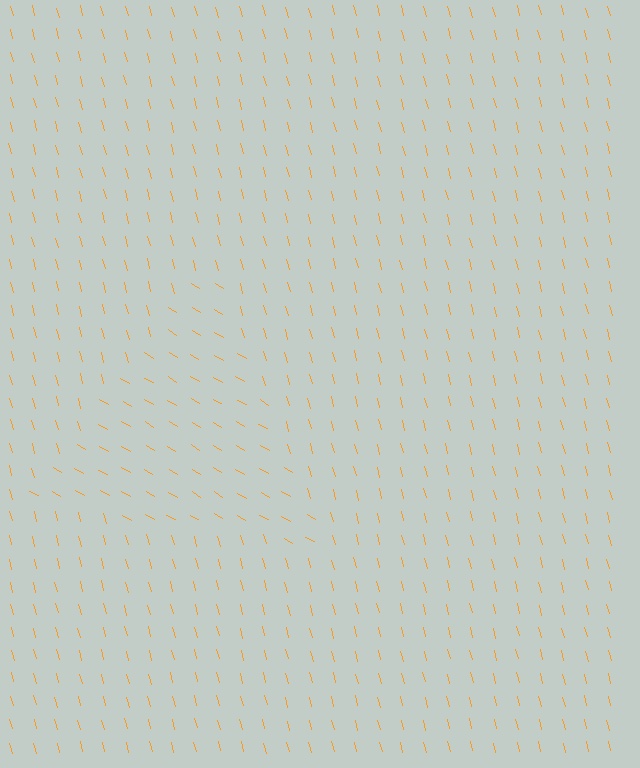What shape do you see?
I see a triangle.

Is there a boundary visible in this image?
Yes, there is a texture boundary formed by a change in line orientation.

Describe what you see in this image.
The image is filled with small orange line segments. A triangle region in the image has lines oriented differently from the surrounding lines, creating a visible texture boundary.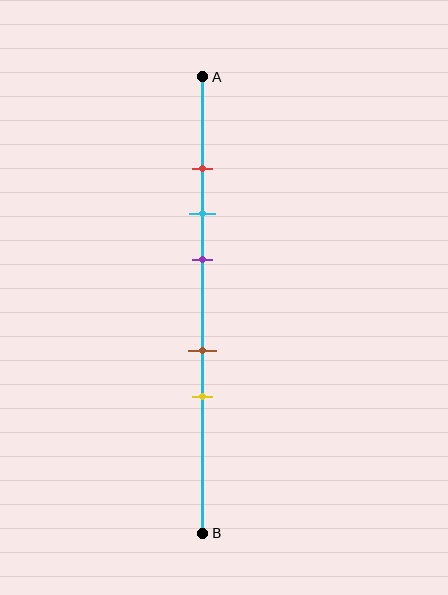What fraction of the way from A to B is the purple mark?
The purple mark is approximately 40% (0.4) of the way from A to B.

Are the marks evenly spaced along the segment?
No, the marks are not evenly spaced.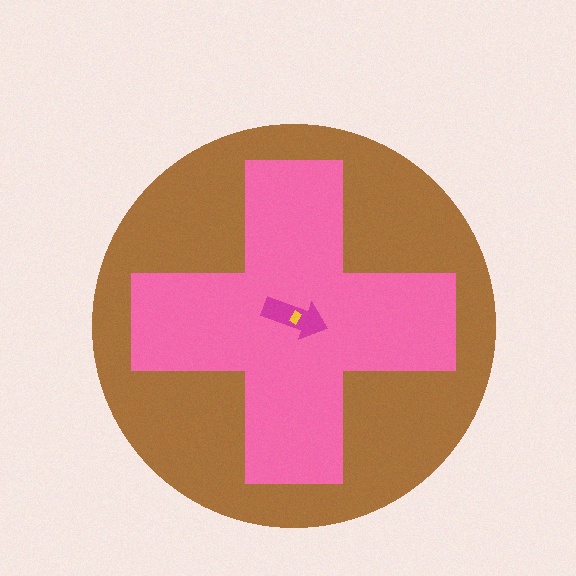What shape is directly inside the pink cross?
The magenta arrow.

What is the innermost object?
The yellow rectangle.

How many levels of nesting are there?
4.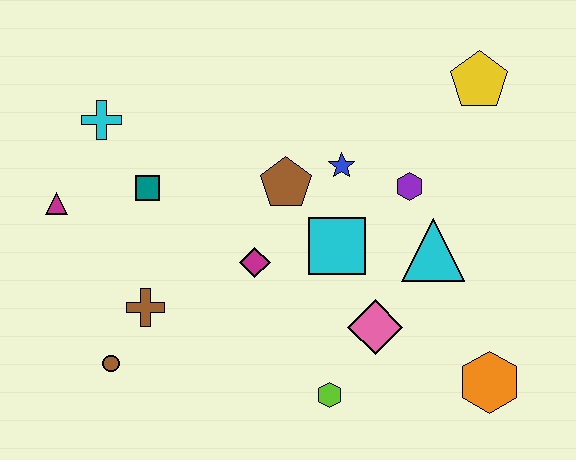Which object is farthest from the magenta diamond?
The yellow pentagon is farthest from the magenta diamond.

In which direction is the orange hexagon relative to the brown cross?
The orange hexagon is to the right of the brown cross.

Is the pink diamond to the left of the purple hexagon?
Yes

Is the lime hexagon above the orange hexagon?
No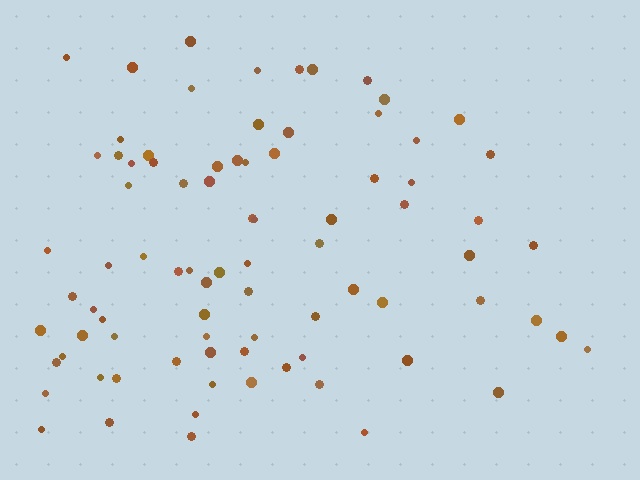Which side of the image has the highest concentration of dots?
The left.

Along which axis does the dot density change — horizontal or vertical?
Horizontal.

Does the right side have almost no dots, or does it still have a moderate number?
Still a moderate number, just noticeably fewer than the left.